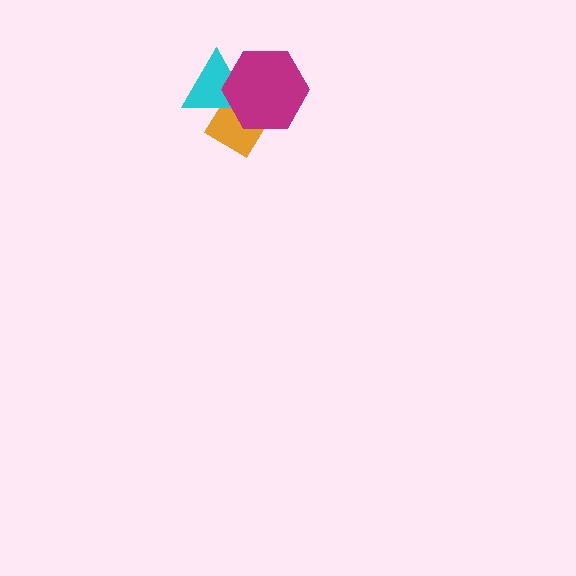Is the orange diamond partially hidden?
Yes, it is partially covered by another shape.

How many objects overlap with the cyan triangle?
2 objects overlap with the cyan triangle.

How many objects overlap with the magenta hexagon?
2 objects overlap with the magenta hexagon.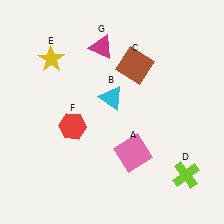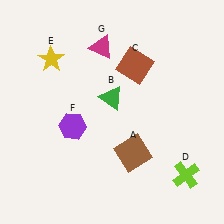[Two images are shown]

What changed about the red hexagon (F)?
In Image 1, F is red. In Image 2, it changed to purple.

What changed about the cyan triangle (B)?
In Image 1, B is cyan. In Image 2, it changed to green.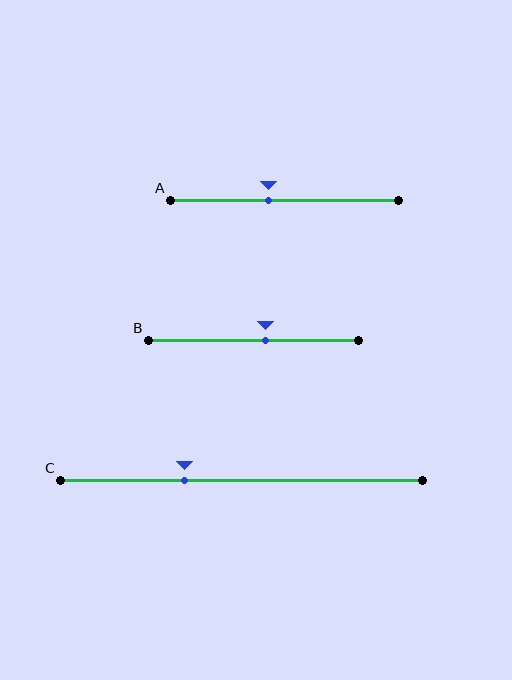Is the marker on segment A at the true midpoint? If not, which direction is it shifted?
No, the marker on segment A is shifted to the left by about 7% of the segment length.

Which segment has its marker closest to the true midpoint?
Segment B has its marker closest to the true midpoint.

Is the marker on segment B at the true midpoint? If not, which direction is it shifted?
No, the marker on segment B is shifted to the right by about 6% of the segment length.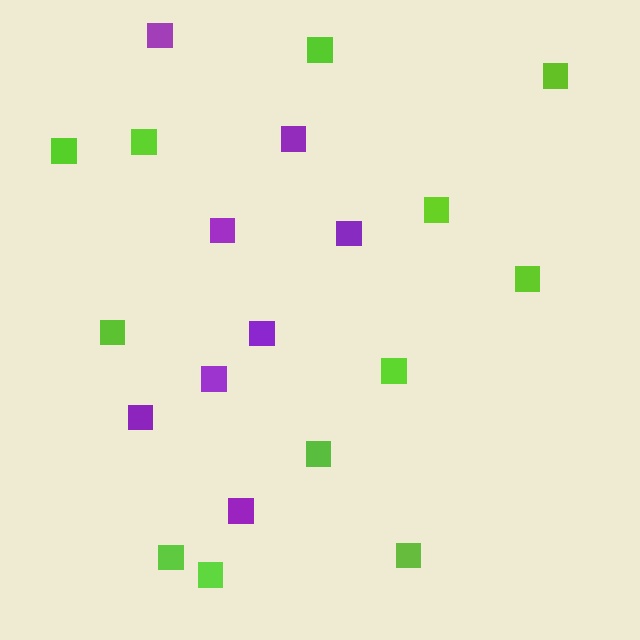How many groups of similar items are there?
There are 2 groups: one group of lime squares (12) and one group of purple squares (8).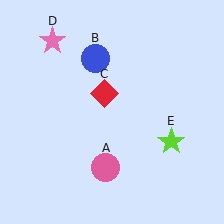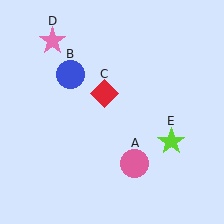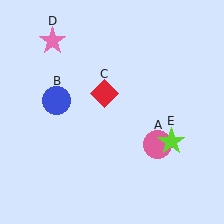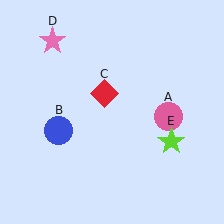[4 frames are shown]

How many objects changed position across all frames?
2 objects changed position: pink circle (object A), blue circle (object B).